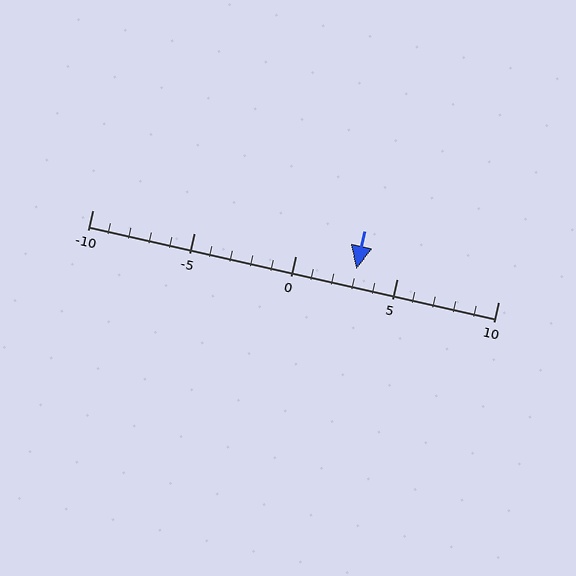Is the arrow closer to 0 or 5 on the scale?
The arrow is closer to 5.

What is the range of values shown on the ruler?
The ruler shows values from -10 to 10.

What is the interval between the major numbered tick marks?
The major tick marks are spaced 5 units apart.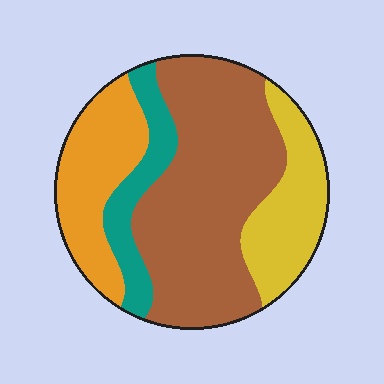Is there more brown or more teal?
Brown.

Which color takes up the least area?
Teal, at roughly 10%.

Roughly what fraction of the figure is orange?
Orange covers about 20% of the figure.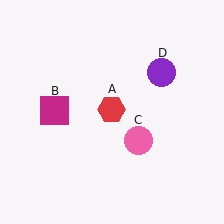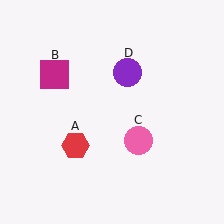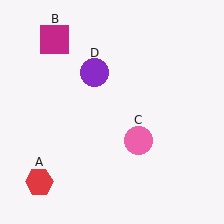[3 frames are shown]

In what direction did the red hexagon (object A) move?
The red hexagon (object A) moved down and to the left.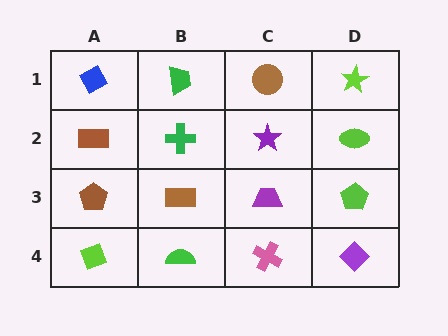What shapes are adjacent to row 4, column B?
A brown rectangle (row 3, column B), a lime diamond (row 4, column A), a pink cross (row 4, column C).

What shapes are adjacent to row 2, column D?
A lime star (row 1, column D), a lime pentagon (row 3, column D), a purple star (row 2, column C).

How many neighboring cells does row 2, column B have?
4.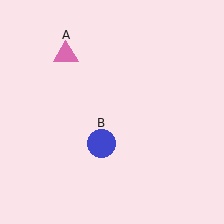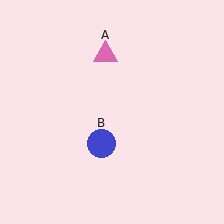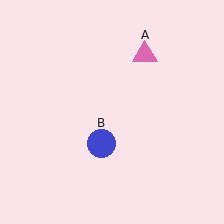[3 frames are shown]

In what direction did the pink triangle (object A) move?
The pink triangle (object A) moved right.